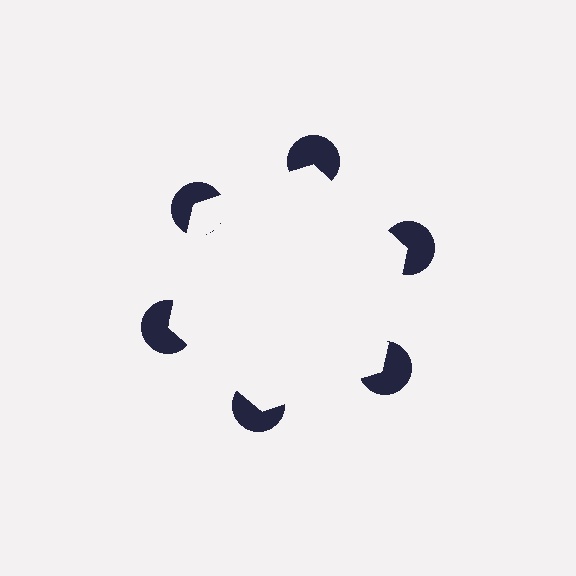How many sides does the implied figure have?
6 sides.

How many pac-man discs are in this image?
There are 6 — one at each vertex of the illusory hexagon.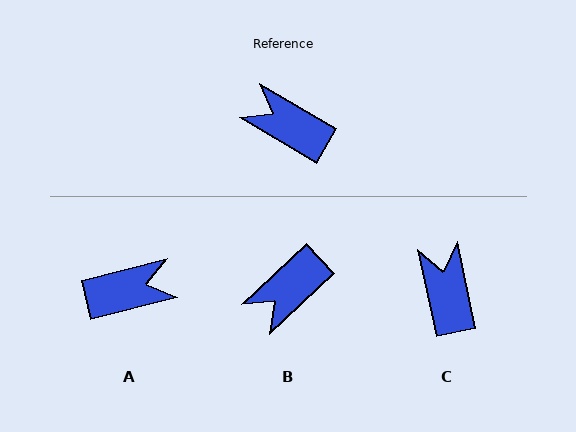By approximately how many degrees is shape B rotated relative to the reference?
Approximately 74 degrees counter-clockwise.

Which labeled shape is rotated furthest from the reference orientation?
A, about 136 degrees away.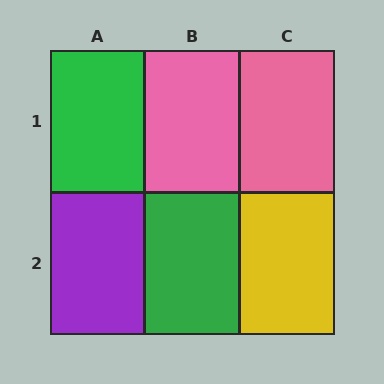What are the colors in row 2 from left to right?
Purple, green, yellow.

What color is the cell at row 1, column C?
Pink.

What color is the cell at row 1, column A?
Green.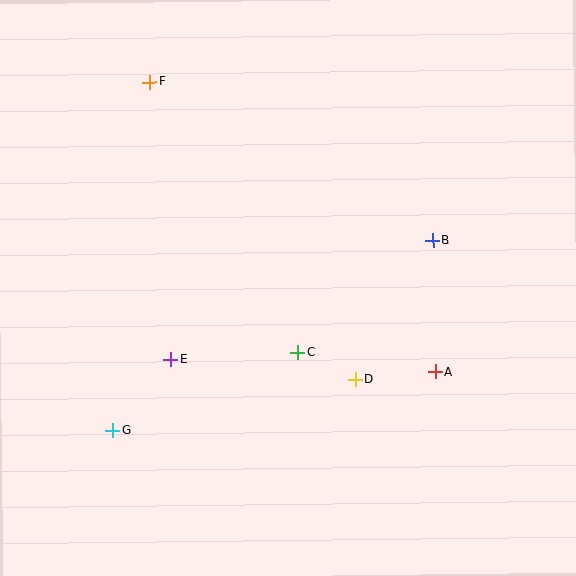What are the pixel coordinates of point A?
Point A is at (435, 372).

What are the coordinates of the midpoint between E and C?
The midpoint between E and C is at (234, 356).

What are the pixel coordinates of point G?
Point G is at (113, 430).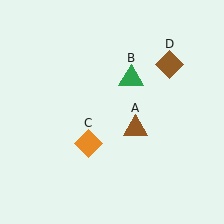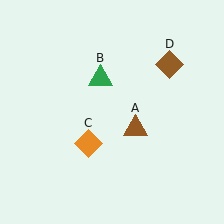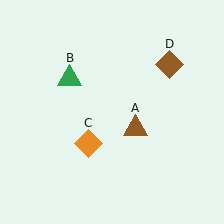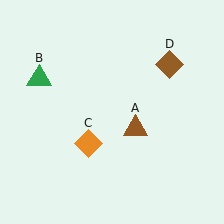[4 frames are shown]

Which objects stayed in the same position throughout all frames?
Brown triangle (object A) and orange diamond (object C) and brown diamond (object D) remained stationary.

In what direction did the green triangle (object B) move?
The green triangle (object B) moved left.